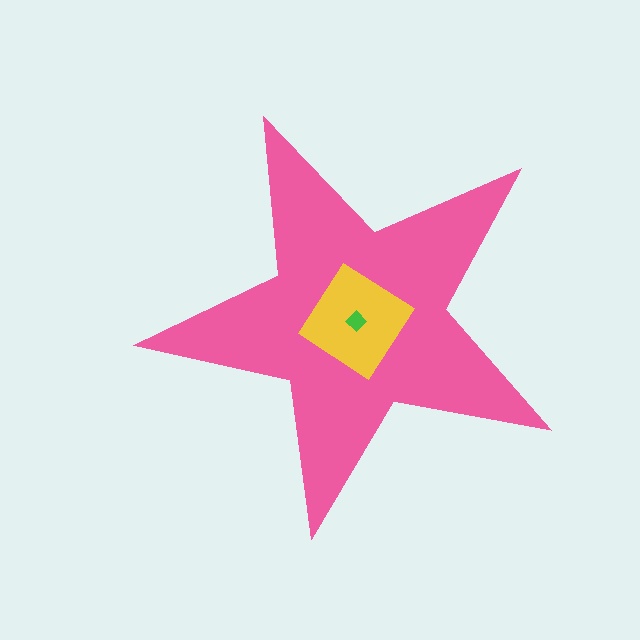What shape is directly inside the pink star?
The yellow diamond.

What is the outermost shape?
The pink star.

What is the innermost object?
The green diamond.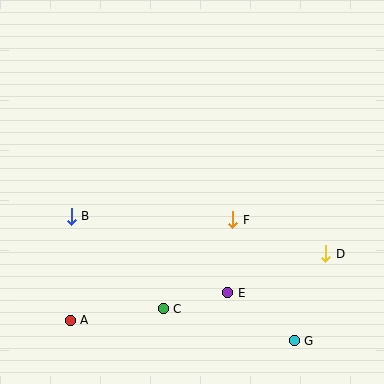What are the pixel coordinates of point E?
Point E is at (228, 293).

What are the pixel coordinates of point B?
Point B is at (71, 216).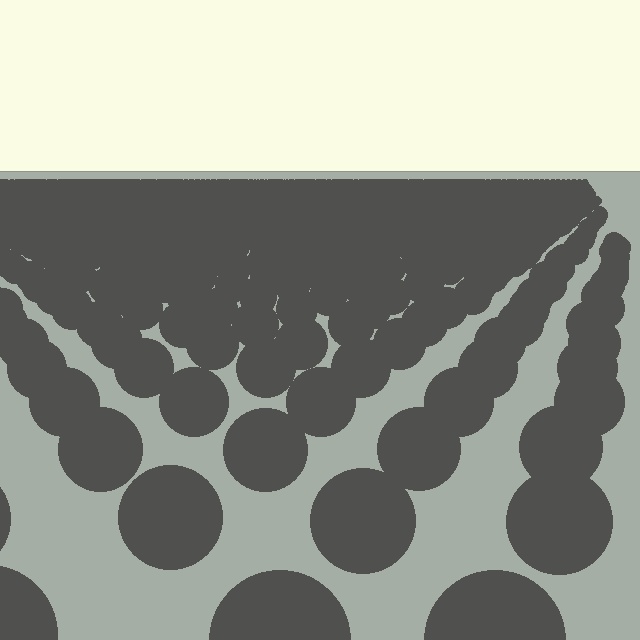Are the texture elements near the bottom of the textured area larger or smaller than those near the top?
Larger. Near the bottom, elements are closer to the viewer and appear at a bigger on-screen size.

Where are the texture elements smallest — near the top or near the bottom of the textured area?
Near the top.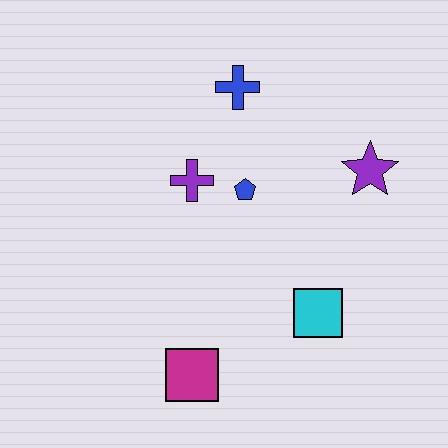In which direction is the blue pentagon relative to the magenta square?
The blue pentagon is above the magenta square.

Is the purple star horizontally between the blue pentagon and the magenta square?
No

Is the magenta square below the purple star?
Yes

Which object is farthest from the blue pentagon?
The magenta square is farthest from the blue pentagon.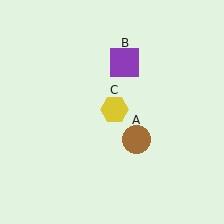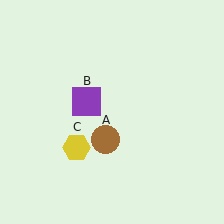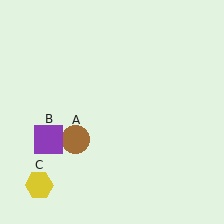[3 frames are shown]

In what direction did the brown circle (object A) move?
The brown circle (object A) moved left.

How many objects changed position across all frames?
3 objects changed position: brown circle (object A), purple square (object B), yellow hexagon (object C).